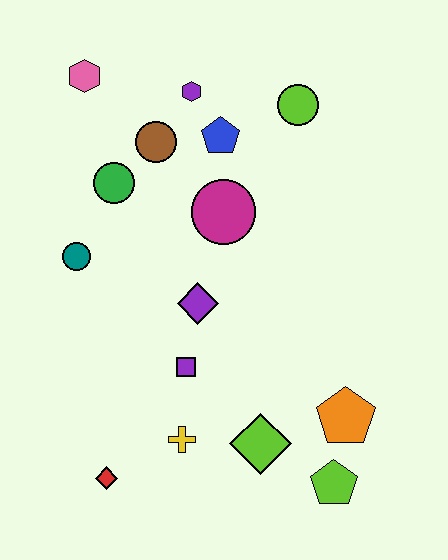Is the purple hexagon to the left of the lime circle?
Yes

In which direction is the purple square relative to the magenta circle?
The purple square is below the magenta circle.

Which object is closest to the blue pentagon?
The purple hexagon is closest to the blue pentagon.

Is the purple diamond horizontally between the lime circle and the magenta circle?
No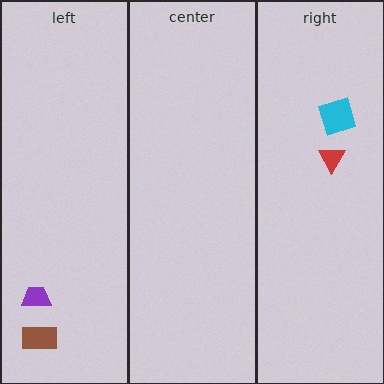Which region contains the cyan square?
The right region.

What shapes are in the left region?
The purple trapezoid, the brown rectangle.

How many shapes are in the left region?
2.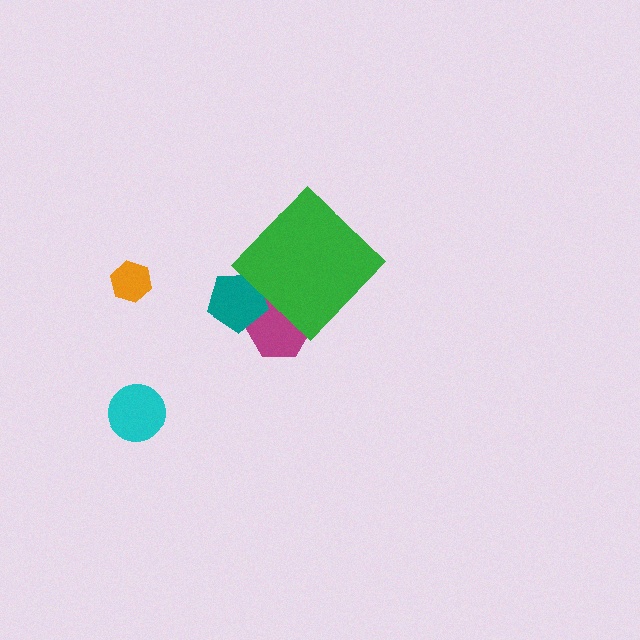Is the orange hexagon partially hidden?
No, the orange hexagon is fully visible.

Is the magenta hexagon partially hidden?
Yes, the magenta hexagon is partially hidden behind the green diamond.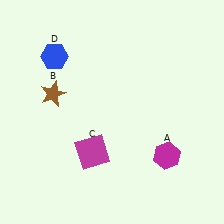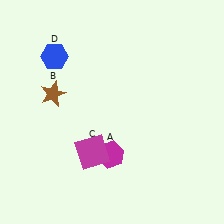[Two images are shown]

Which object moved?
The magenta hexagon (A) moved left.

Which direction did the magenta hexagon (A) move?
The magenta hexagon (A) moved left.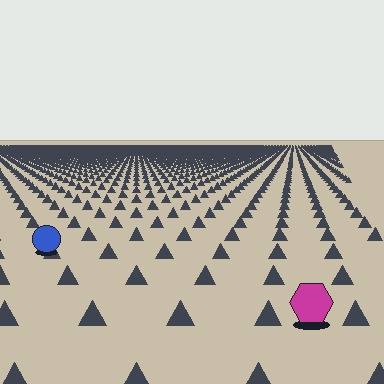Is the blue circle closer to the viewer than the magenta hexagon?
No. The magenta hexagon is closer — you can tell from the texture gradient: the ground texture is coarser near it.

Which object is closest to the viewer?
The magenta hexagon is closest. The texture marks near it are larger and more spread out.